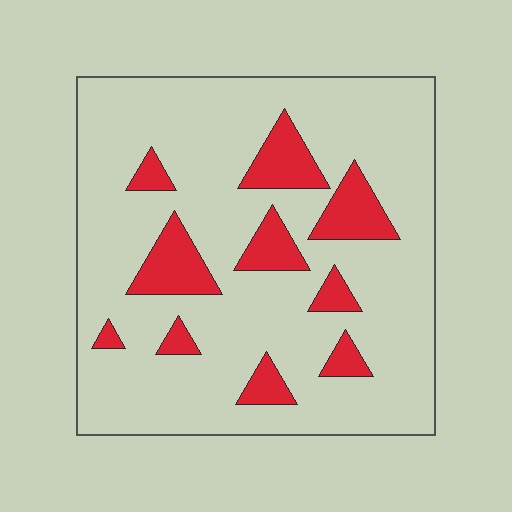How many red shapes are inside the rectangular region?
10.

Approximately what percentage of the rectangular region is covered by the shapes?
Approximately 15%.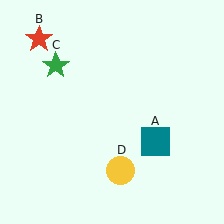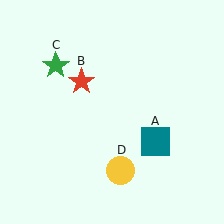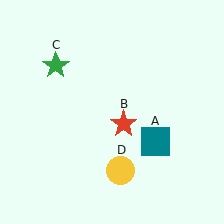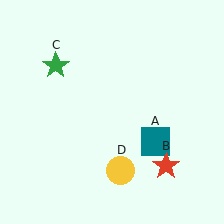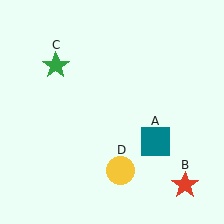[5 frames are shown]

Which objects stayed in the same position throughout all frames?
Teal square (object A) and green star (object C) and yellow circle (object D) remained stationary.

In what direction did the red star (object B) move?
The red star (object B) moved down and to the right.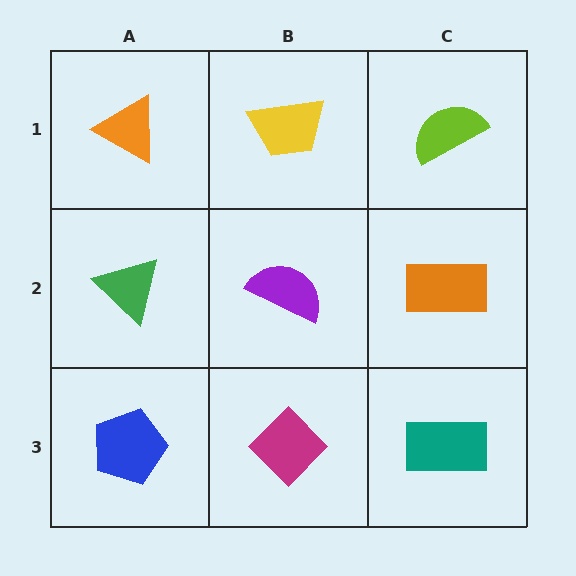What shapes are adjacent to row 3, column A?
A green triangle (row 2, column A), a magenta diamond (row 3, column B).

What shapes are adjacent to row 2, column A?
An orange triangle (row 1, column A), a blue pentagon (row 3, column A), a purple semicircle (row 2, column B).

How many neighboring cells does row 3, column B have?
3.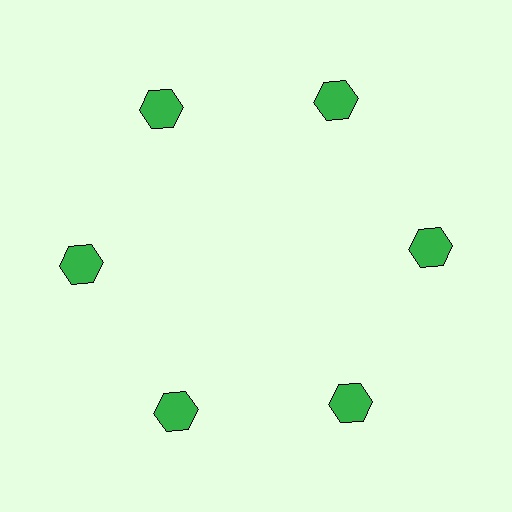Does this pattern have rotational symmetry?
Yes, this pattern has 6-fold rotational symmetry. It looks the same after rotating 60 degrees around the center.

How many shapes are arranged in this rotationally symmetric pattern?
There are 6 shapes, arranged in 6 groups of 1.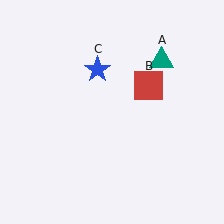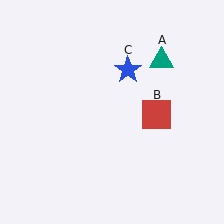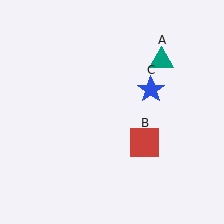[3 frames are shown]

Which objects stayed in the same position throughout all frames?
Teal triangle (object A) remained stationary.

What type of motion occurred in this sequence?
The red square (object B), blue star (object C) rotated clockwise around the center of the scene.